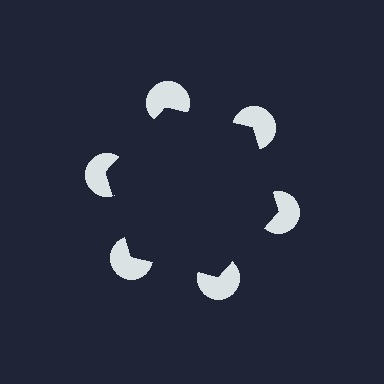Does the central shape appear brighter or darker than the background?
It typically appears slightly darker than the background, even though no actual brightness change is drawn.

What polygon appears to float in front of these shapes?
An illusory hexagon — its edges are inferred from the aligned wedge cuts in the pac-man discs, not physically drawn.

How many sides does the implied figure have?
6 sides.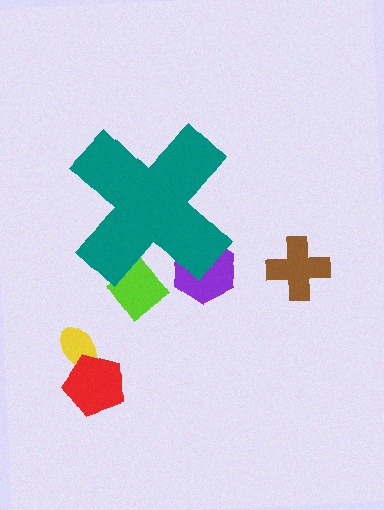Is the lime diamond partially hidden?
Yes, the lime diamond is partially hidden behind the teal cross.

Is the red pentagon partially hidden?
No, the red pentagon is fully visible.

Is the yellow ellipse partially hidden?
No, the yellow ellipse is fully visible.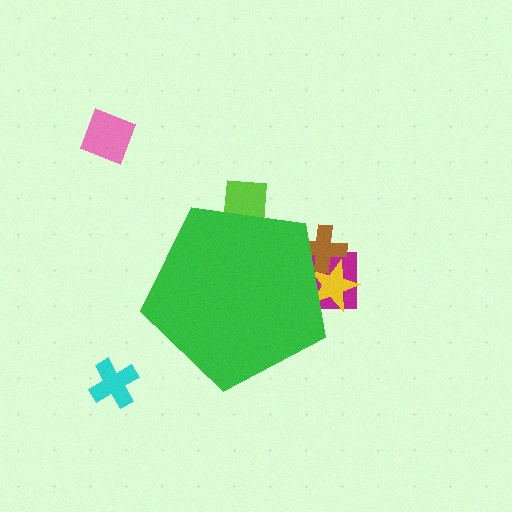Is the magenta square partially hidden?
Yes, the magenta square is partially hidden behind the green pentagon.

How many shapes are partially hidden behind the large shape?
4 shapes are partially hidden.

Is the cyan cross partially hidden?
No, the cyan cross is fully visible.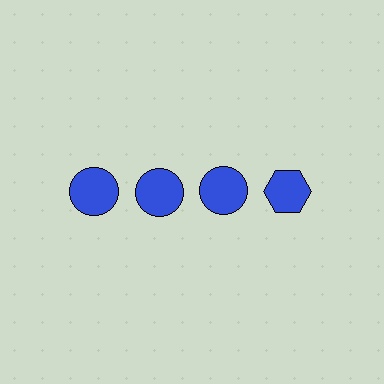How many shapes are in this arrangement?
There are 4 shapes arranged in a grid pattern.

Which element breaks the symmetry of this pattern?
The blue hexagon in the top row, second from right column breaks the symmetry. All other shapes are blue circles.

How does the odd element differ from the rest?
It has a different shape: hexagon instead of circle.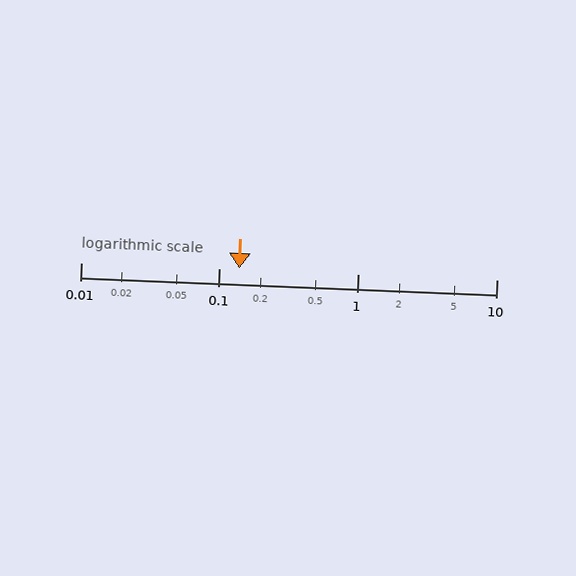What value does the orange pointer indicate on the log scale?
The pointer indicates approximately 0.14.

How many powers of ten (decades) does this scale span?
The scale spans 3 decades, from 0.01 to 10.